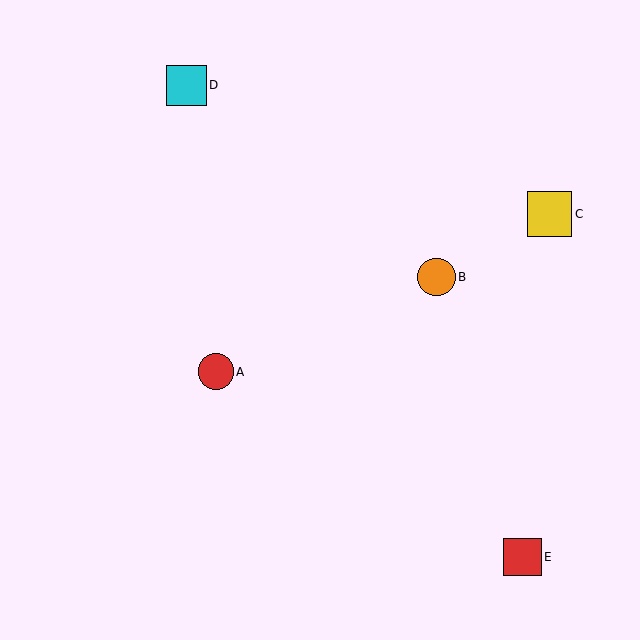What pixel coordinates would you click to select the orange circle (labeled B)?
Click at (436, 277) to select the orange circle B.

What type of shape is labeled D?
Shape D is a cyan square.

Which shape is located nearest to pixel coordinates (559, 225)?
The yellow square (labeled C) at (550, 214) is nearest to that location.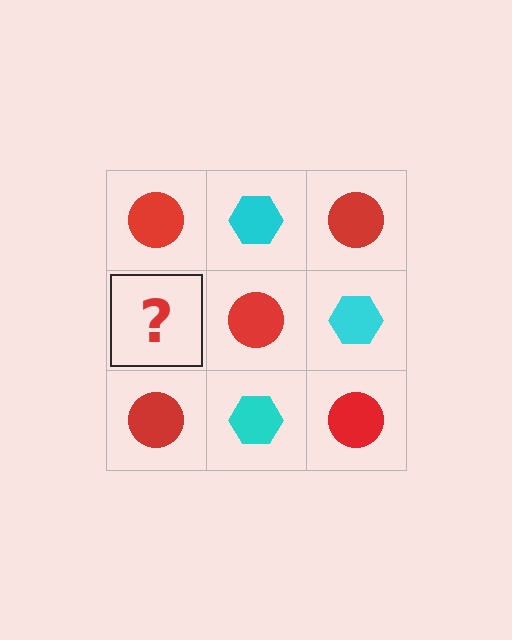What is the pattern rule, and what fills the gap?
The rule is that it alternates red circle and cyan hexagon in a checkerboard pattern. The gap should be filled with a cyan hexagon.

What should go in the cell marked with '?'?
The missing cell should contain a cyan hexagon.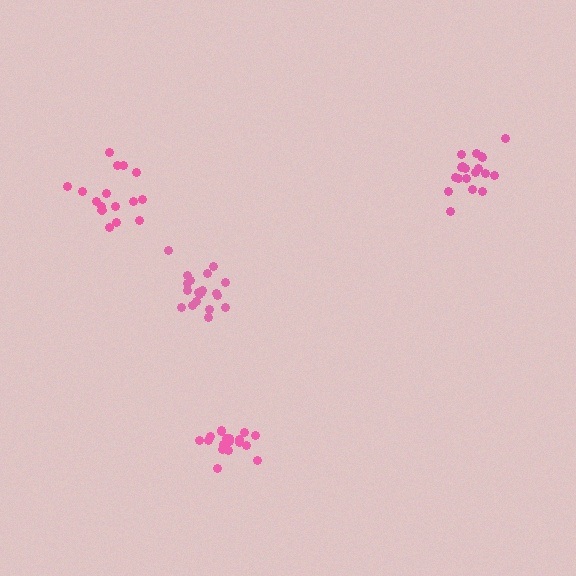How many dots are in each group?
Group 1: 18 dots, Group 2: 20 dots, Group 3: 16 dots, Group 4: 19 dots (73 total).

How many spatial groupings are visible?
There are 4 spatial groupings.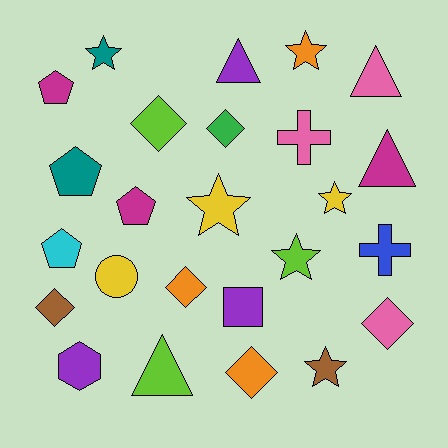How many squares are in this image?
There is 1 square.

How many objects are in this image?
There are 25 objects.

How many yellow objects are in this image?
There are 3 yellow objects.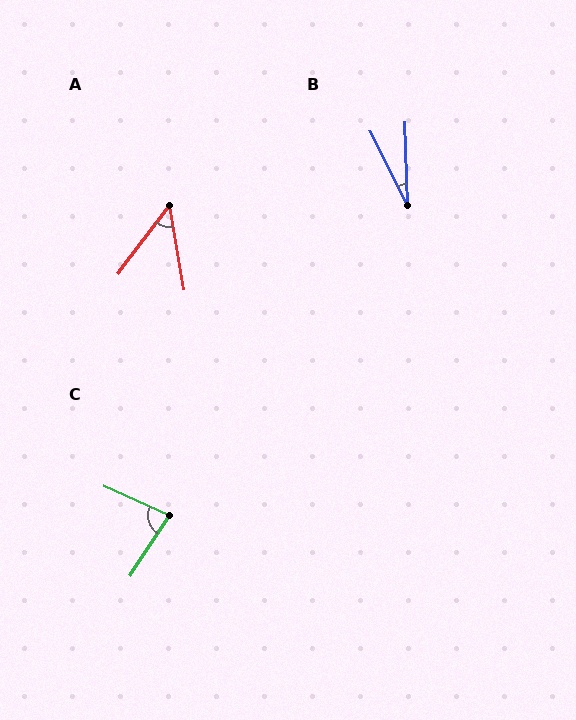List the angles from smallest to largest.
B (25°), A (46°), C (81°).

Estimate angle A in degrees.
Approximately 46 degrees.